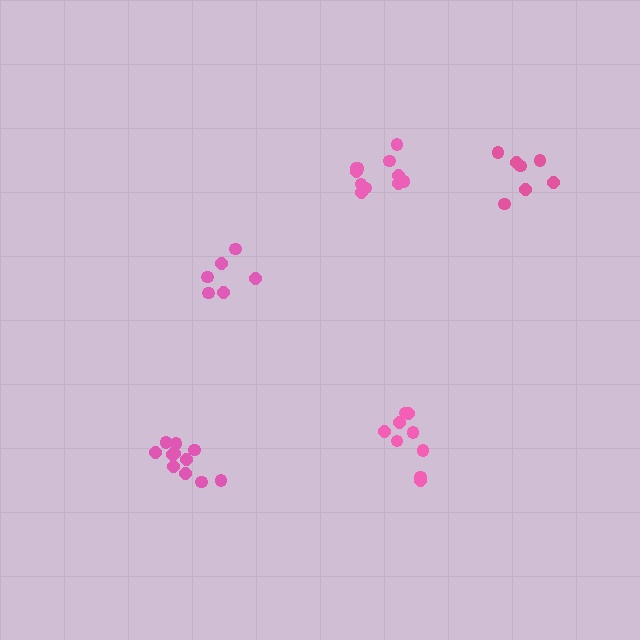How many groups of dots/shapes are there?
There are 5 groups.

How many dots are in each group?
Group 1: 9 dots, Group 2: 6 dots, Group 3: 11 dots, Group 4: 11 dots, Group 5: 7 dots (44 total).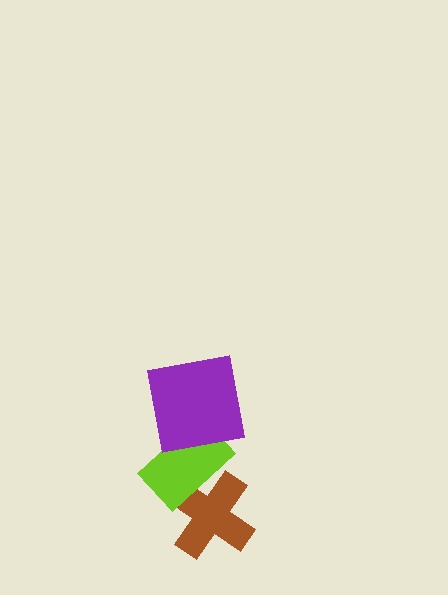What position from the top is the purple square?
The purple square is 1st from the top.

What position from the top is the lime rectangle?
The lime rectangle is 2nd from the top.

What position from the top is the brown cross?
The brown cross is 3rd from the top.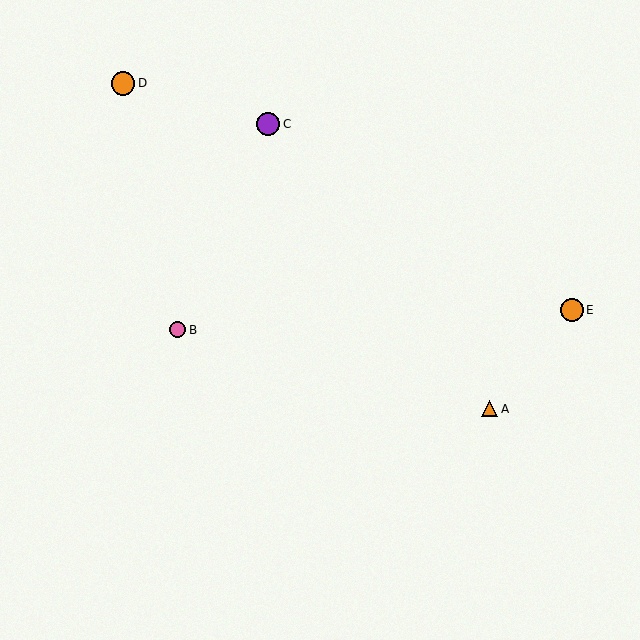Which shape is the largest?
The orange circle (labeled D) is the largest.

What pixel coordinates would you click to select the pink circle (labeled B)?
Click at (177, 330) to select the pink circle B.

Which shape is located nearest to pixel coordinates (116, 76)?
The orange circle (labeled D) at (123, 83) is nearest to that location.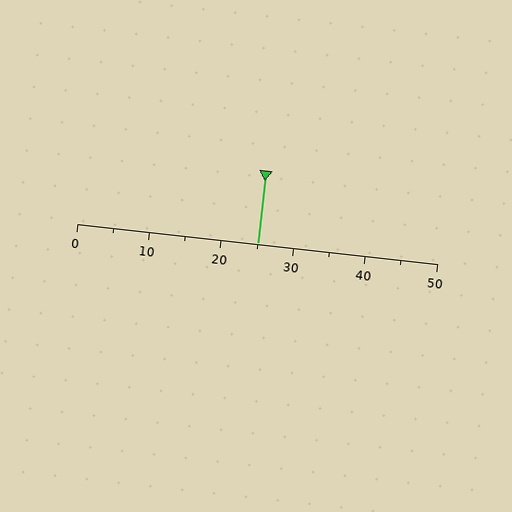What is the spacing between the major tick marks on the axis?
The major ticks are spaced 10 apart.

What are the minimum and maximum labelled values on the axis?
The axis runs from 0 to 50.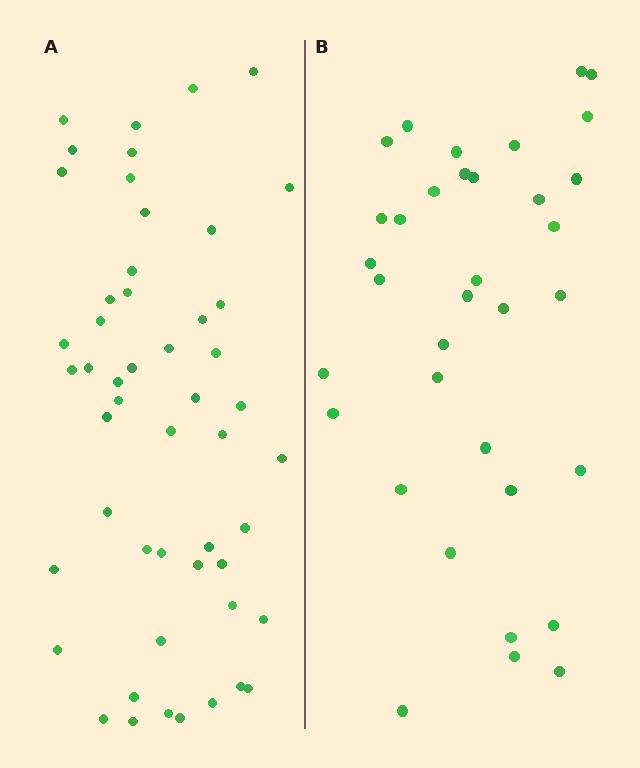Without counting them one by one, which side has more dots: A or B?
Region A (the left region) has more dots.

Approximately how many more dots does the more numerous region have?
Region A has approximately 15 more dots than region B.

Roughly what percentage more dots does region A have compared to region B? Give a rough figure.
About 45% more.